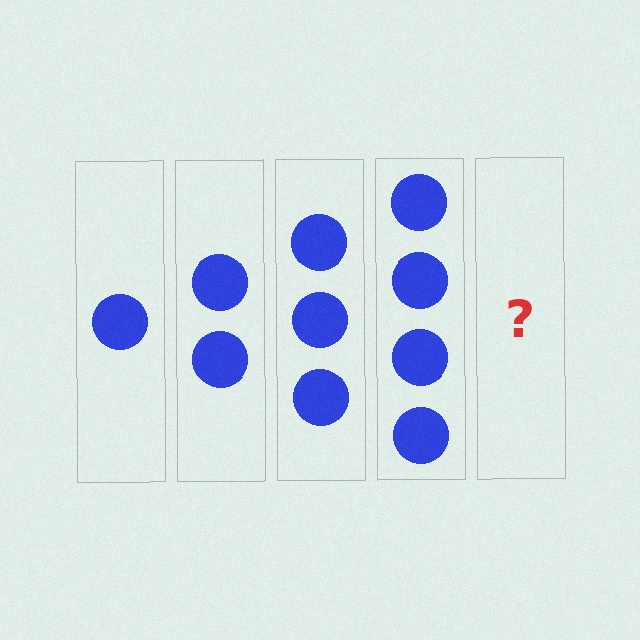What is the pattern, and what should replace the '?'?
The pattern is that each step adds one more circle. The '?' should be 5 circles.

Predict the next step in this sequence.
The next step is 5 circles.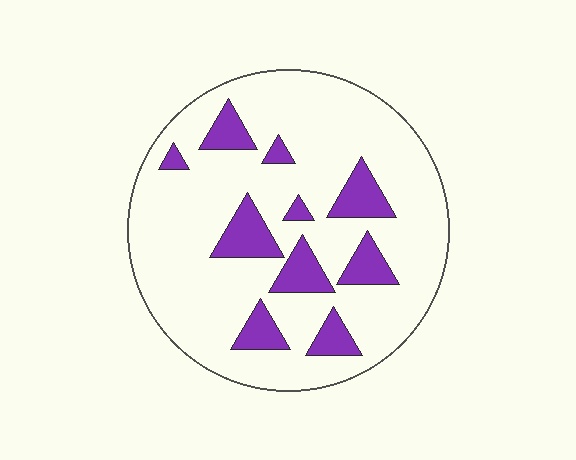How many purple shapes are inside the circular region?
10.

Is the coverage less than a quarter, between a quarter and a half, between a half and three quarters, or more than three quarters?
Less than a quarter.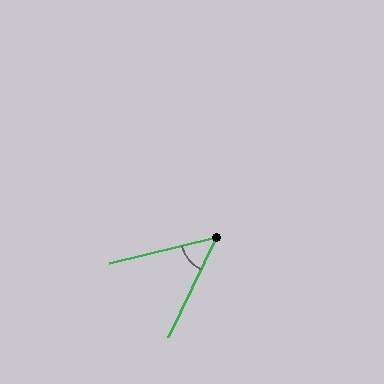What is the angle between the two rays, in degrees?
Approximately 51 degrees.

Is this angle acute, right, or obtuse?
It is acute.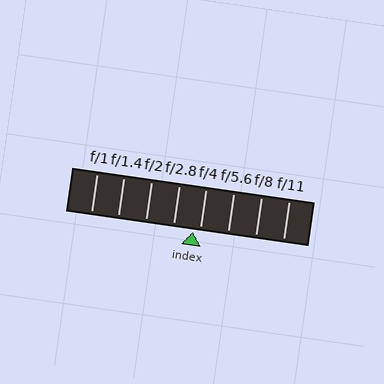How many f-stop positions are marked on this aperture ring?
There are 8 f-stop positions marked.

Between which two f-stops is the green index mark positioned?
The index mark is between f/2.8 and f/4.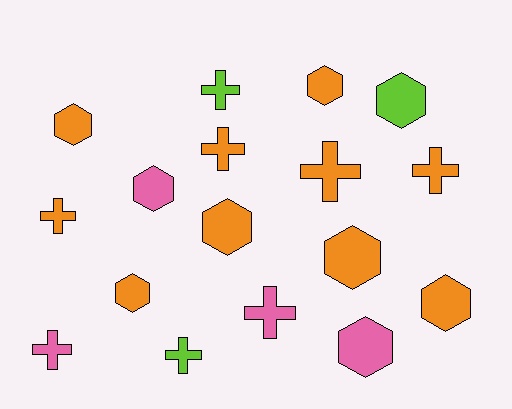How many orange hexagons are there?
There are 6 orange hexagons.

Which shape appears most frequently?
Hexagon, with 9 objects.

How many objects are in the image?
There are 17 objects.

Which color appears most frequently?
Orange, with 10 objects.